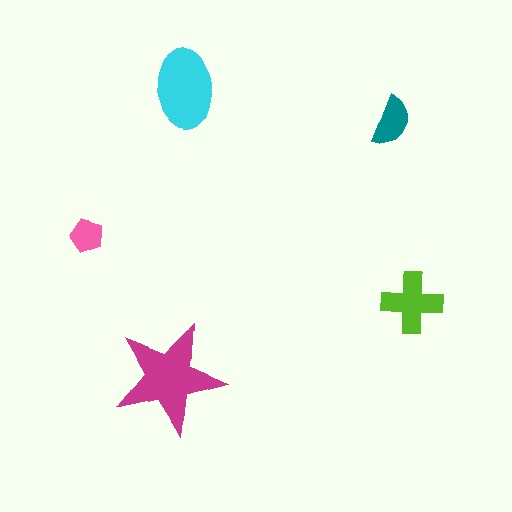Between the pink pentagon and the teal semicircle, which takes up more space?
The teal semicircle.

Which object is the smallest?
The pink pentagon.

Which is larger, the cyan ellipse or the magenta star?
The magenta star.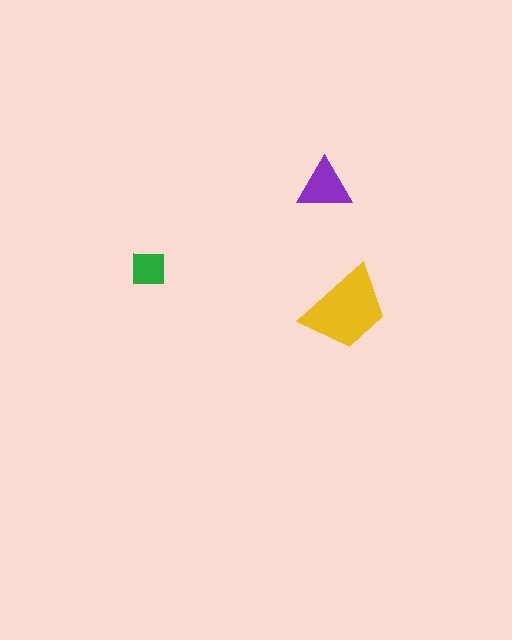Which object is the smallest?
The green square.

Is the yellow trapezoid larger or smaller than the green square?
Larger.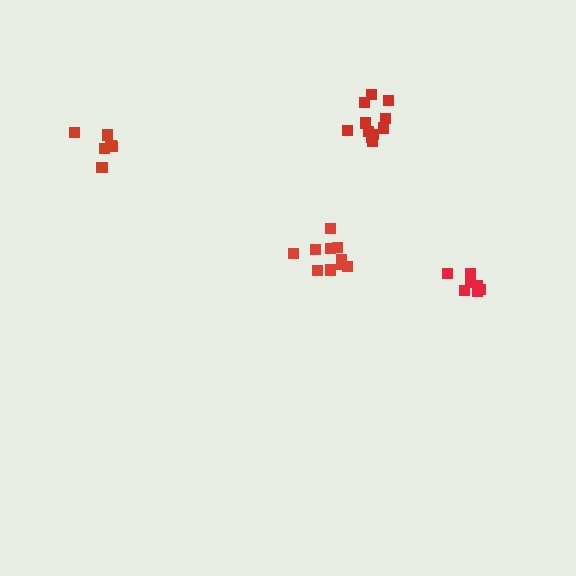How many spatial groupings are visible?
There are 4 spatial groupings.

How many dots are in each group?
Group 1: 6 dots, Group 2: 10 dots, Group 3: 11 dots, Group 4: 7 dots (34 total).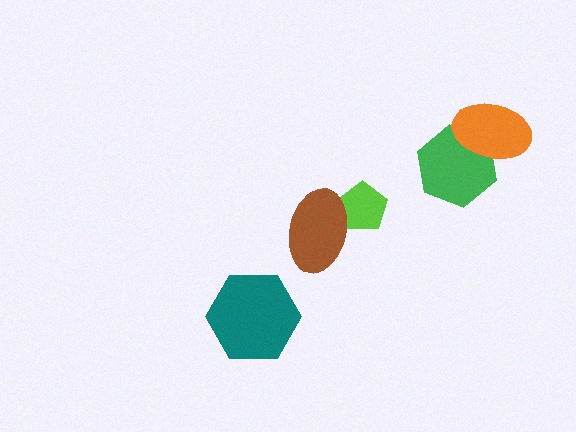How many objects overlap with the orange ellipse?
1 object overlaps with the orange ellipse.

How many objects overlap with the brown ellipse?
1 object overlaps with the brown ellipse.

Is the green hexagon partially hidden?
Yes, it is partially covered by another shape.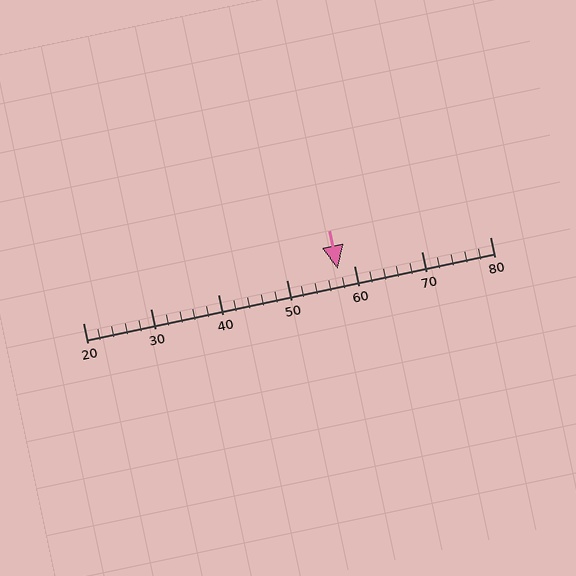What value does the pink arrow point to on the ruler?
The pink arrow points to approximately 58.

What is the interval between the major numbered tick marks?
The major tick marks are spaced 10 units apart.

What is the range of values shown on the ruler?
The ruler shows values from 20 to 80.